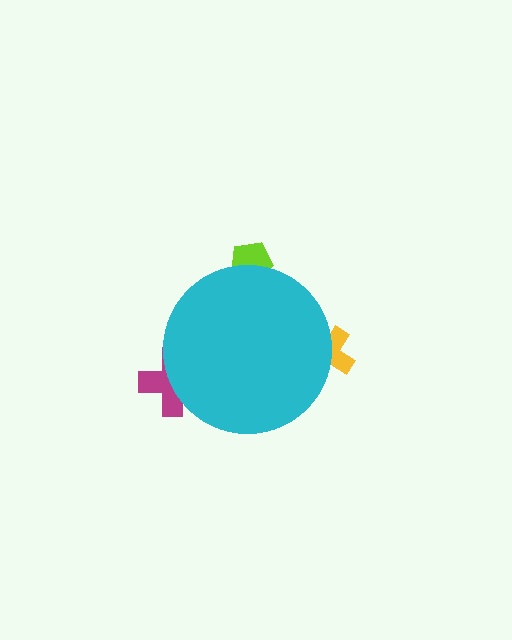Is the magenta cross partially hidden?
Yes, the magenta cross is partially hidden behind the cyan circle.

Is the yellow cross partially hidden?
Yes, the yellow cross is partially hidden behind the cyan circle.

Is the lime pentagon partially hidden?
Yes, the lime pentagon is partially hidden behind the cyan circle.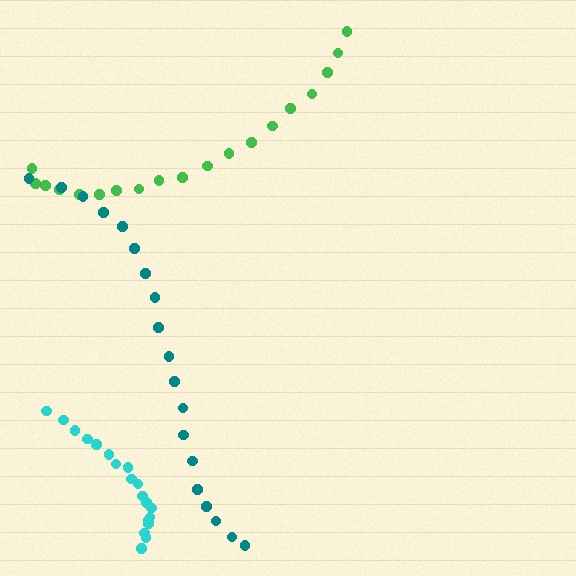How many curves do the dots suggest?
There are 3 distinct paths.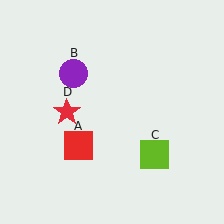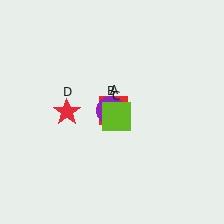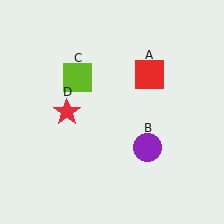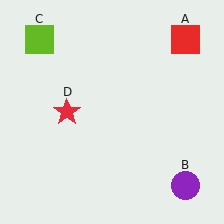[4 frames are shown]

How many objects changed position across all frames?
3 objects changed position: red square (object A), purple circle (object B), lime square (object C).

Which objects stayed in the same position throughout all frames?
Red star (object D) remained stationary.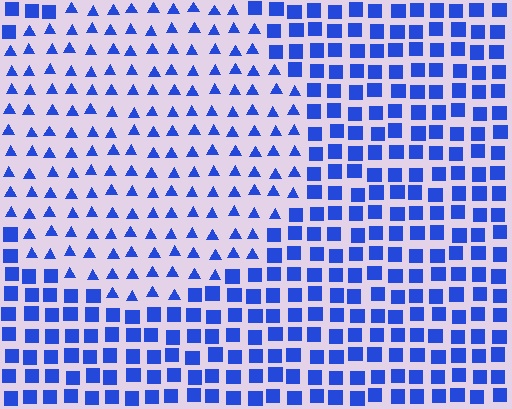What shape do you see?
I see a circle.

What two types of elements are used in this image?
The image uses triangles inside the circle region and squares outside it.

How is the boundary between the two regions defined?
The boundary is defined by a change in element shape: triangles inside vs. squares outside. All elements share the same color and spacing.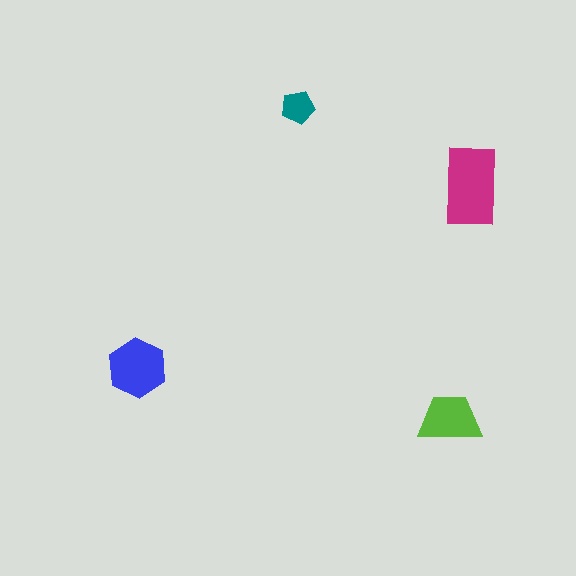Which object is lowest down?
The lime trapezoid is bottommost.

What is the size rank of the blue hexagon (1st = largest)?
2nd.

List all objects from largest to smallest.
The magenta rectangle, the blue hexagon, the lime trapezoid, the teal pentagon.